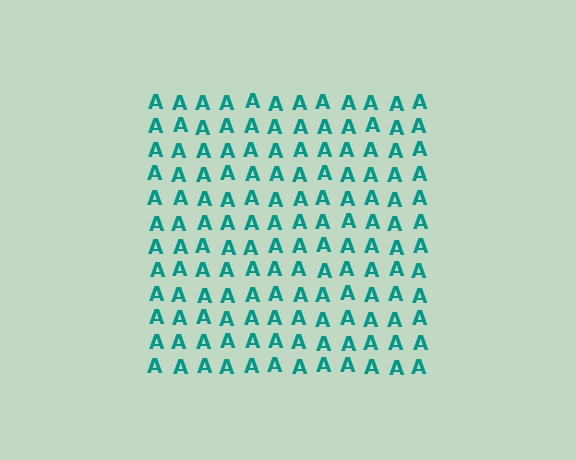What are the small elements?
The small elements are letter A's.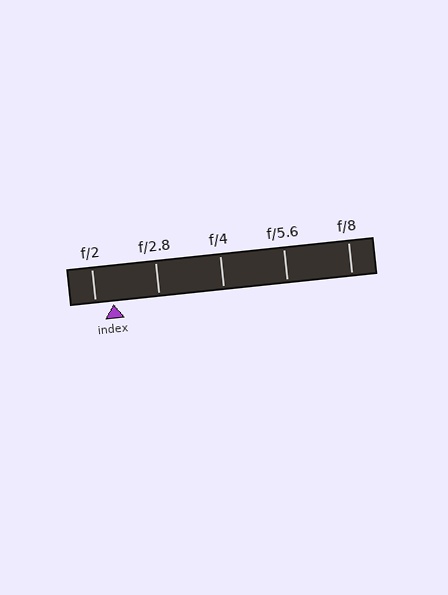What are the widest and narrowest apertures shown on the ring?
The widest aperture shown is f/2 and the narrowest is f/8.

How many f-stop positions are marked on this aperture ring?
There are 5 f-stop positions marked.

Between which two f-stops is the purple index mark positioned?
The index mark is between f/2 and f/2.8.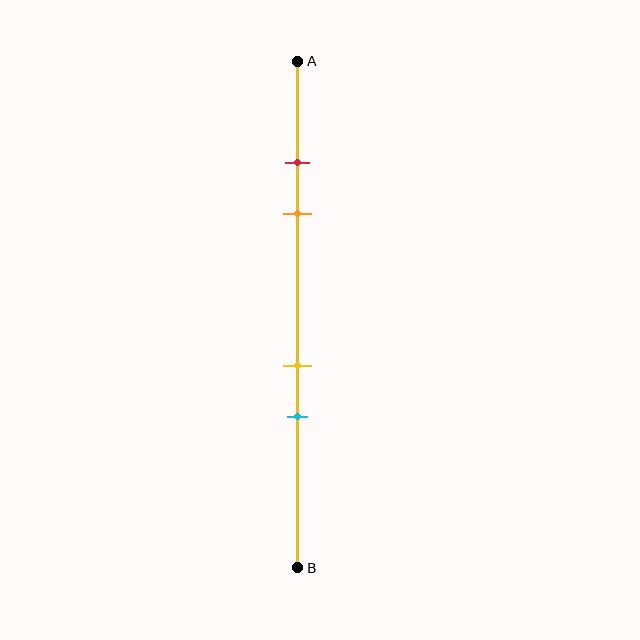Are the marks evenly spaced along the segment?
No, the marks are not evenly spaced.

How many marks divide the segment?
There are 4 marks dividing the segment.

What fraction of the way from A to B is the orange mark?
The orange mark is approximately 30% (0.3) of the way from A to B.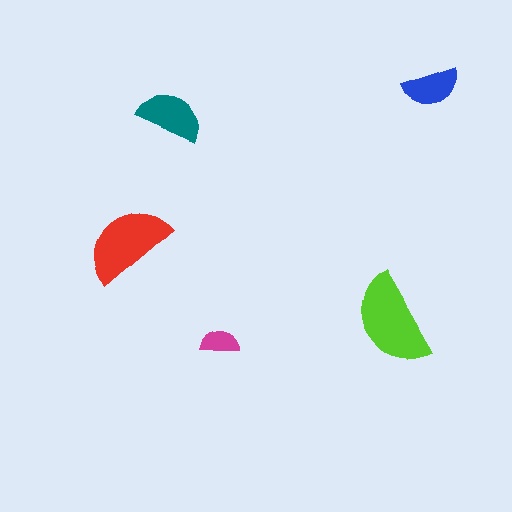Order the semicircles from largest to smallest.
the lime one, the red one, the teal one, the blue one, the magenta one.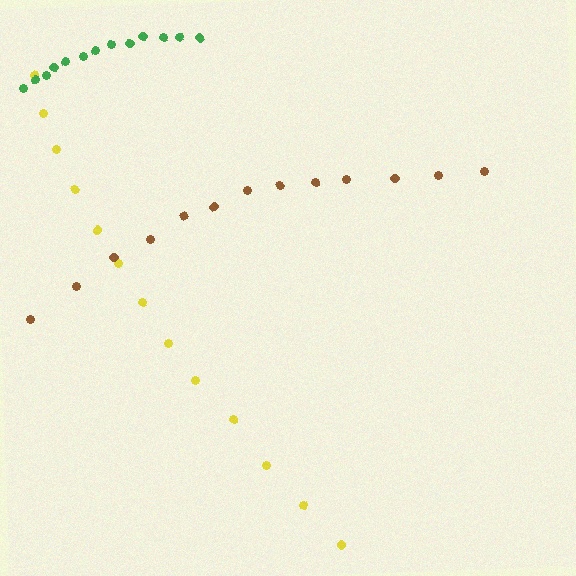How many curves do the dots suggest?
There are 3 distinct paths.